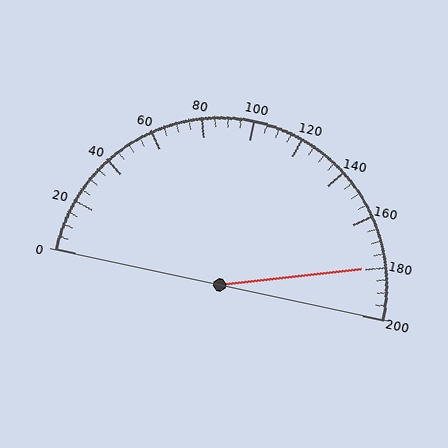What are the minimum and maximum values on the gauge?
The gauge ranges from 0 to 200.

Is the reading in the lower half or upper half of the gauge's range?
The reading is in the upper half of the range (0 to 200).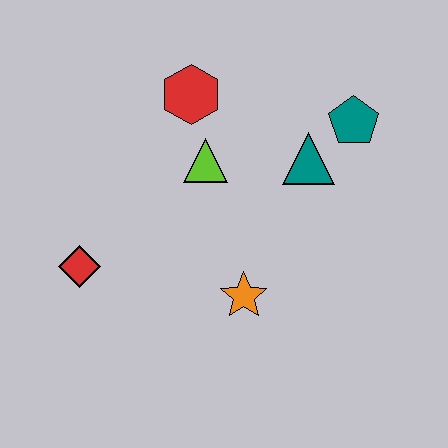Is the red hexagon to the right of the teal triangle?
No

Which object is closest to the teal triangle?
The teal pentagon is closest to the teal triangle.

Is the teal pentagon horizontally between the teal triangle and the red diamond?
No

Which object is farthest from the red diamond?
The teal pentagon is farthest from the red diamond.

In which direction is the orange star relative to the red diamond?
The orange star is to the right of the red diamond.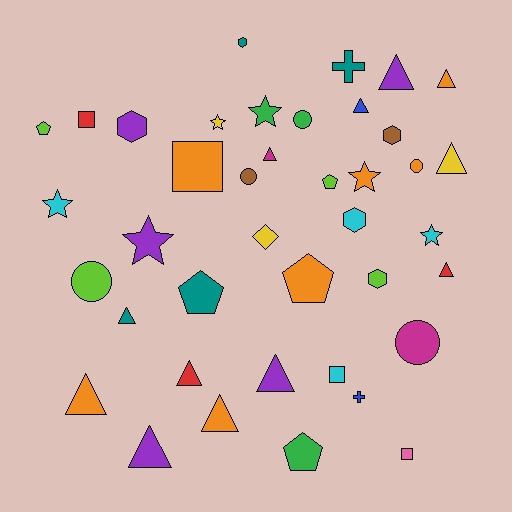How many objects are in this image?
There are 40 objects.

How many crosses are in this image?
There are 2 crosses.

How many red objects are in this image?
There are 3 red objects.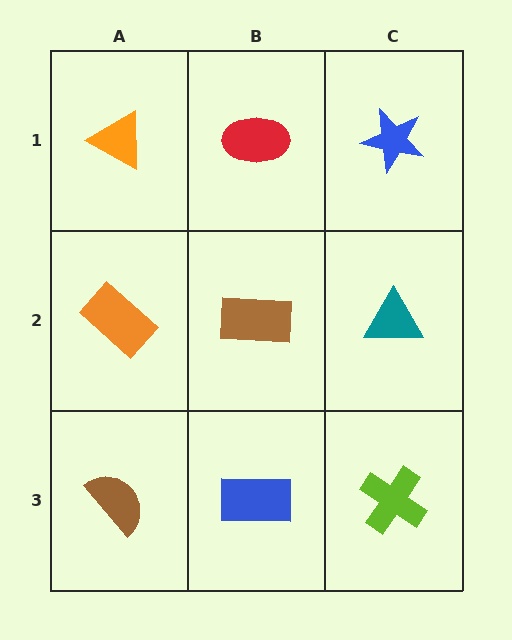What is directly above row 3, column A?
An orange rectangle.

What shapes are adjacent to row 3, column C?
A teal triangle (row 2, column C), a blue rectangle (row 3, column B).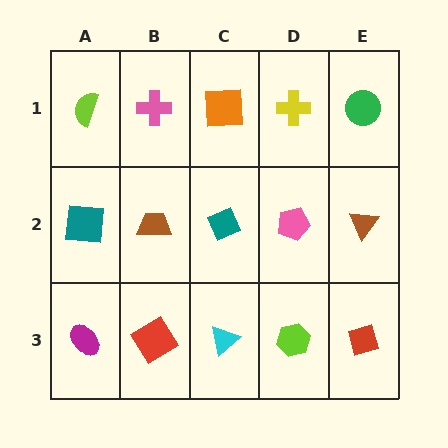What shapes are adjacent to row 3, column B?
A brown trapezoid (row 2, column B), a magenta ellipse (row 3, column A), a cyan triangle (row 3, column C).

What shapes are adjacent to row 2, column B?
A pink cross (row 1, column B), a red diamond (row 3, column B), a teal square (row 2, column A), a teal diamond (row 2, column C).